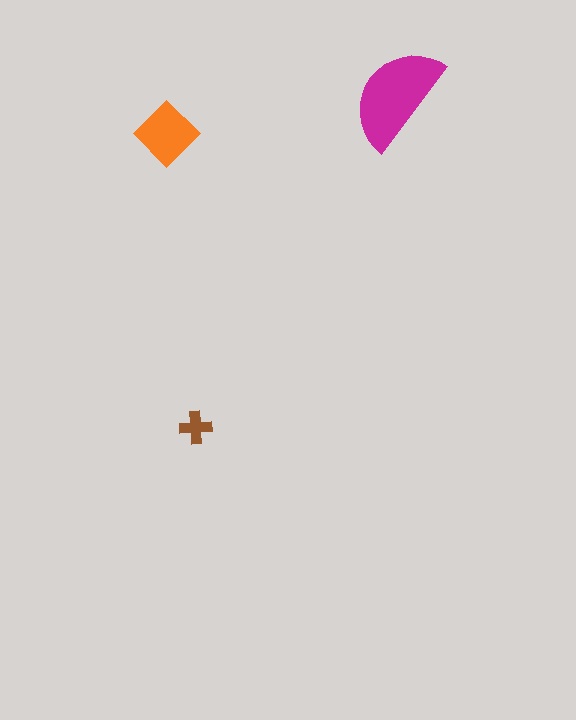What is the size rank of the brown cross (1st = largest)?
3rd.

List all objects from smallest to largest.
The brown cross, the orange diamond, the magenta semicircle.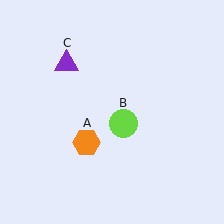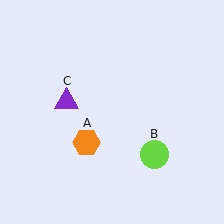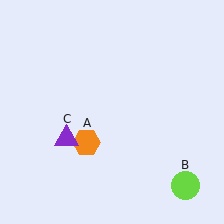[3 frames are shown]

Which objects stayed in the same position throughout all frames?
Orange hexagon (object A) remained stationary.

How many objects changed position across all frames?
2 objects changed position: lime circle (object B), purple triangle (object C).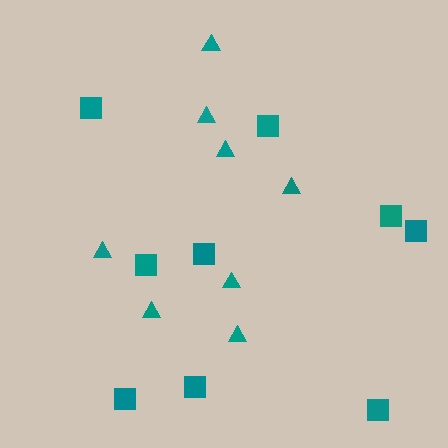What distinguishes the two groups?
There are 2 groups: one group of squares (9) and one group of triangles (8).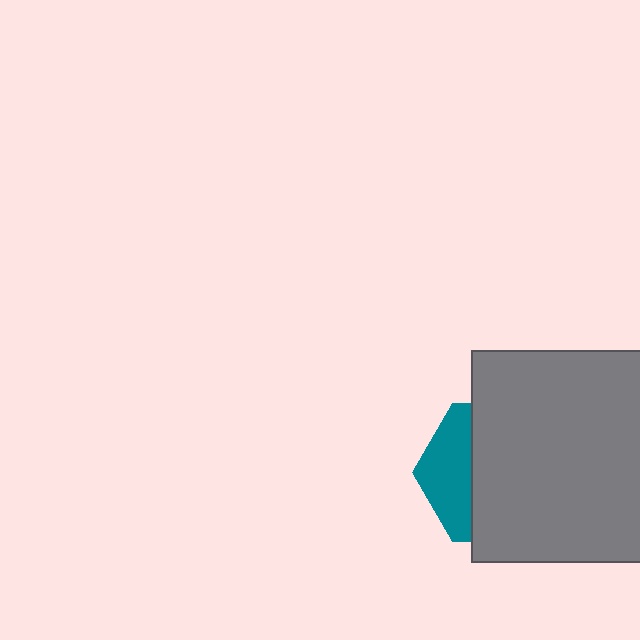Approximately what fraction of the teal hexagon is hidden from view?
Roughly 67% of the teal hexagon is hidden behind the gray rectangle.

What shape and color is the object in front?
The object in front is a gray rectangle.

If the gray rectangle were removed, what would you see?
You would see the complete teal hexagon.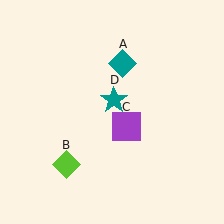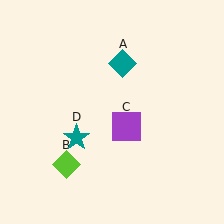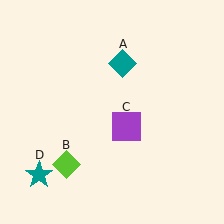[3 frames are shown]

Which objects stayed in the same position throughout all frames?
Teal diamond (object A) and lime diamond (object B) and purple square (object C) remained stationary.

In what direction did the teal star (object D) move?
The teal star (object D) moved down and to the left.